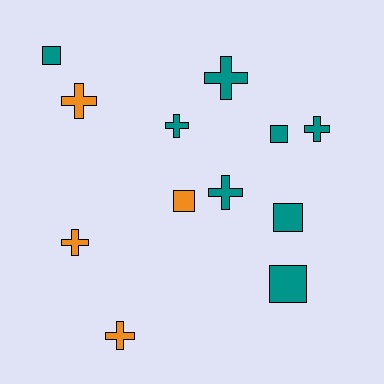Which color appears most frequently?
Teal, with 8 objects.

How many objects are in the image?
There are 12 objects.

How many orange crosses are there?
There are 3 orange crosses.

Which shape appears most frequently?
Cross, with 7 objects.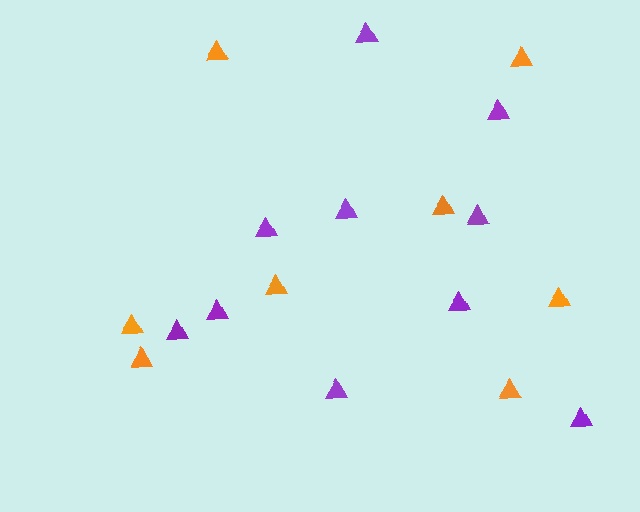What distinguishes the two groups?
There are 2 groups: one group of orange triangles (8) and one group of purple triangles (10).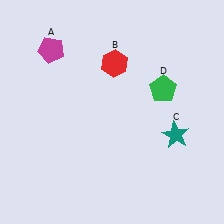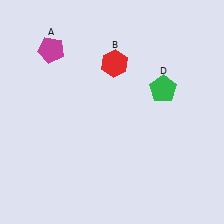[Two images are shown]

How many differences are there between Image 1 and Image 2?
There is 1 difference between the two images.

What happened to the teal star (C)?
The teal star (C) was removed in Image 2. It was in the bottom-right area of Image 1.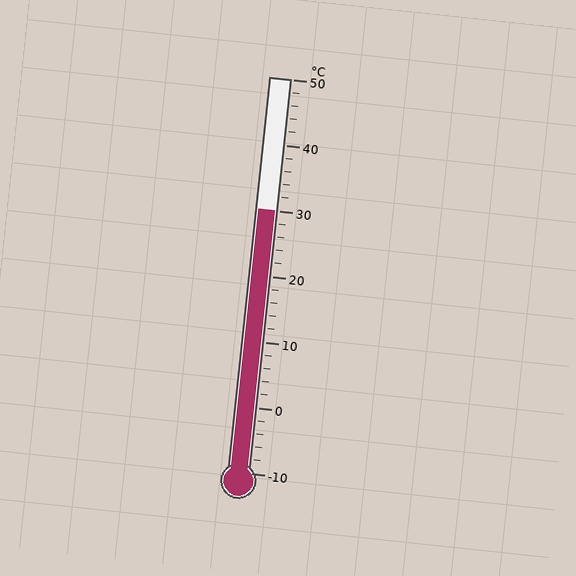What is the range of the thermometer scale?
The thermometer scale ranges from -10°C to 50°C.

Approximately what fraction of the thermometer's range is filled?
The thermometer is filled to approximately 65% of its range.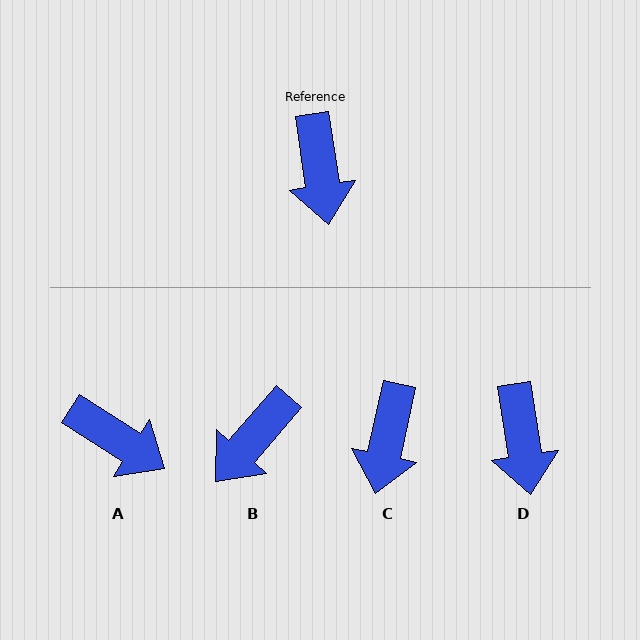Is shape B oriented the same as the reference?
No, it is off by about 50 degrees.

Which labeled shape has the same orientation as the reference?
D.